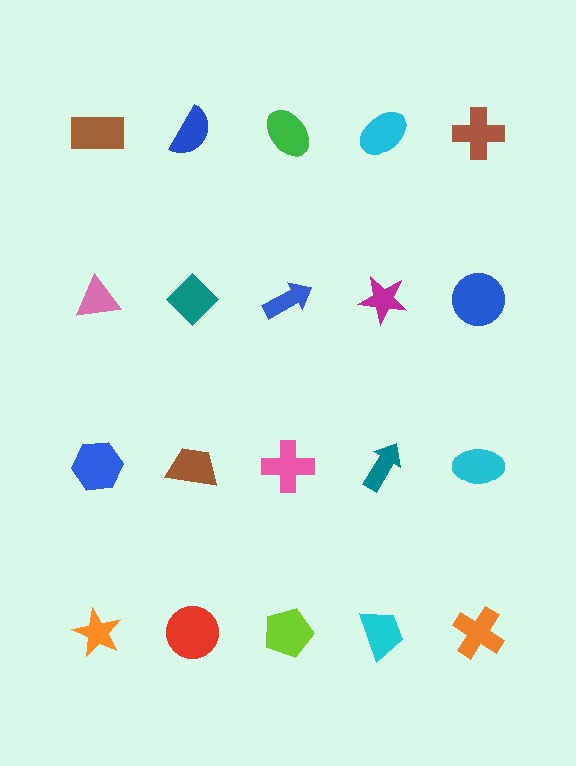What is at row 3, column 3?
A pink cross.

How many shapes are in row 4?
5 shapes.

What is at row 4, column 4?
A cyan trapezoid.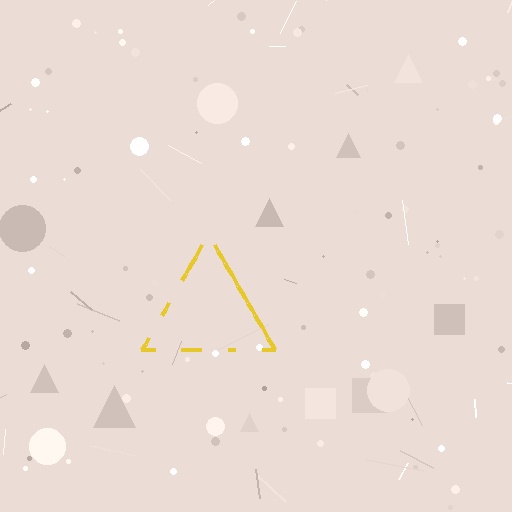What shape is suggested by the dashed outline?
The dashed outline suggests a triangle.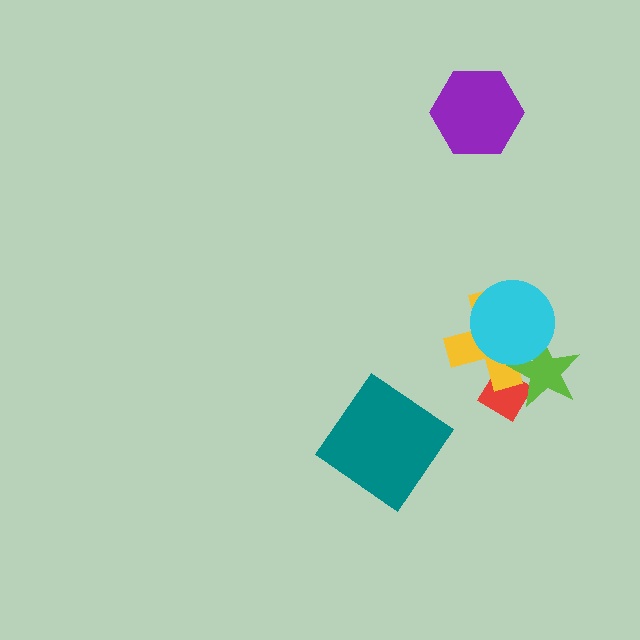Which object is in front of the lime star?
The cyan circle is in front of the lime star.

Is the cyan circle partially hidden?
No, no other shape covers it.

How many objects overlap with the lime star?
3 objects overlap with the lime star.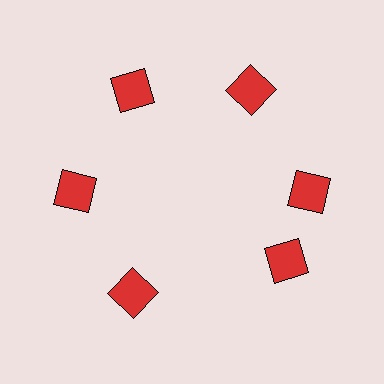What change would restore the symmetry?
The symmetry would be restored by rotating it back into even spacing with its neighbors so that all 6 squares sit at equal angles and equal distance from the center.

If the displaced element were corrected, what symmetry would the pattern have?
It would have 6-fold rotational symmetry — the pattern would map onto itself every 60 degrees.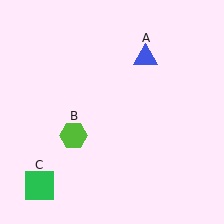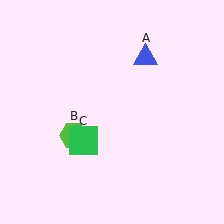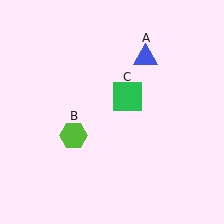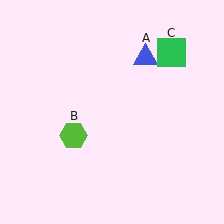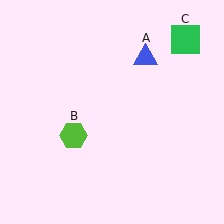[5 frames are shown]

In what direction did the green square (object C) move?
The green square (object C) moved up and to the right.